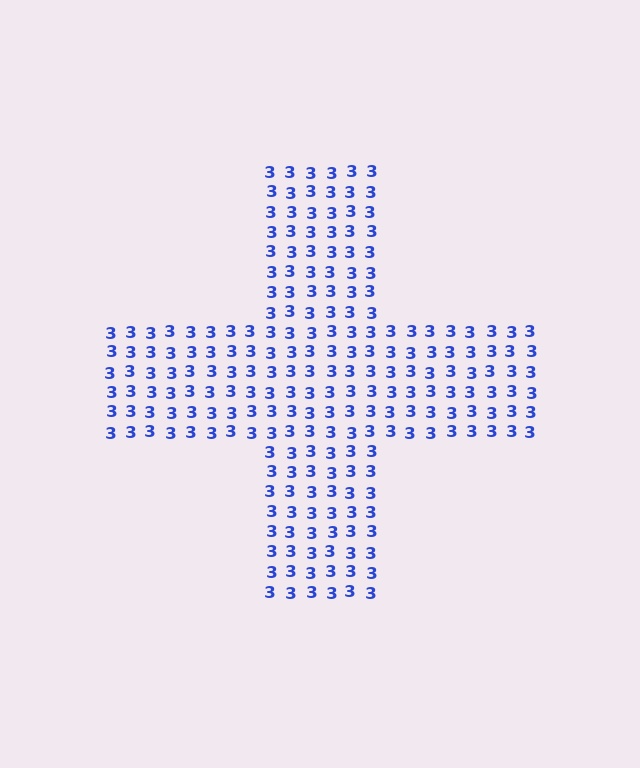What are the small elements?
The small elements are digit 3's.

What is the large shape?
The large shape is a cross.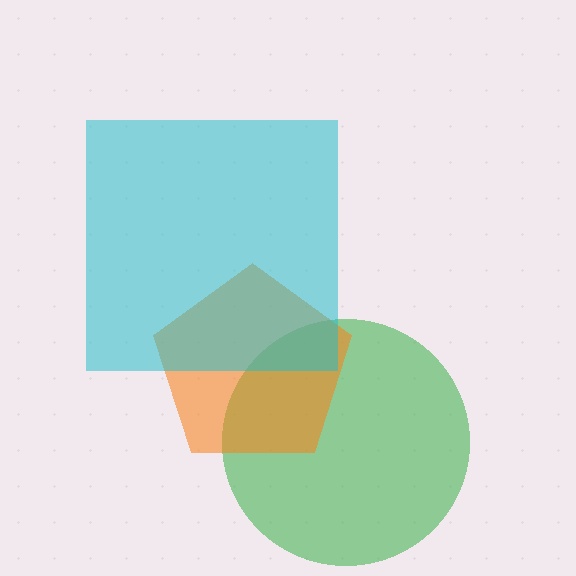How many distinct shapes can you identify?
There are 3 distinct shapes: a green circle, an orange pentagon, a cyan square.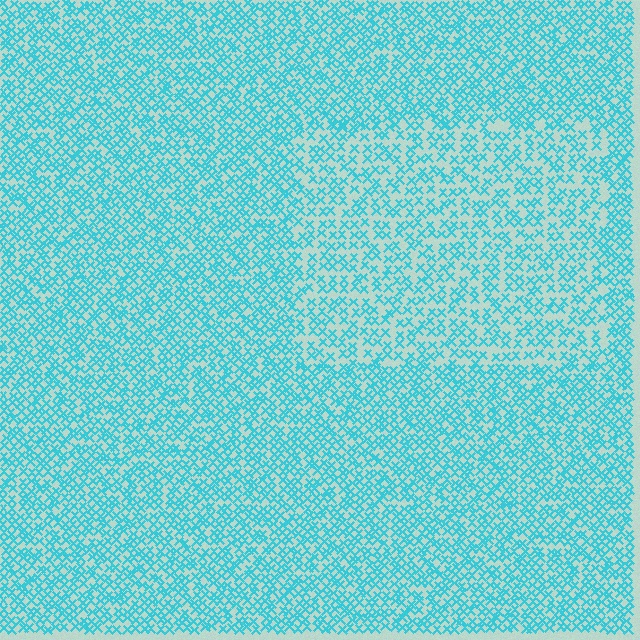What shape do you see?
I see a rectangle.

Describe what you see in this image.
The image contains small cyan elements arranged at two different densities. A rectangle-shaped region is visible where the elements are less densely packed than the surrounding area.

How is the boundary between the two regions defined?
The boundary is defined by a change in element density (approximately 1.6x ratio). All elements are the same color, size, and shape.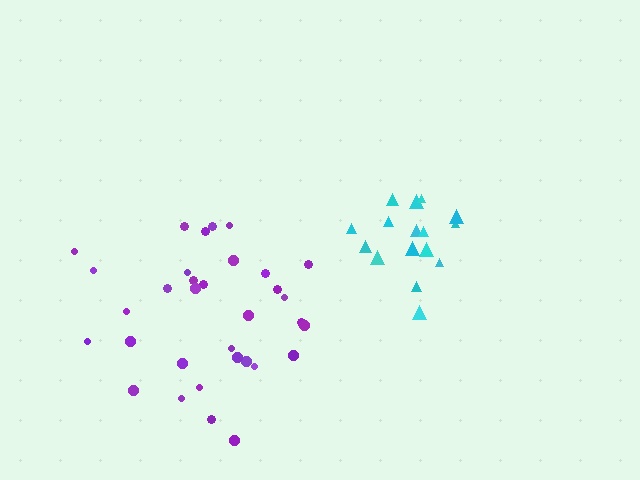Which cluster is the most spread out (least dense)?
Purple.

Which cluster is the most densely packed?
Cyan.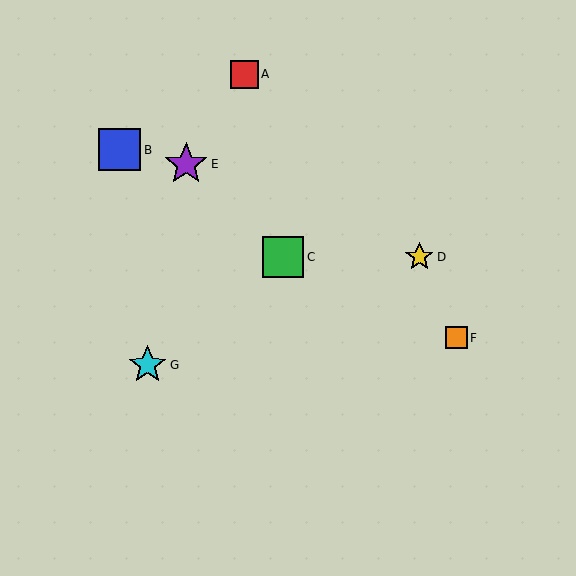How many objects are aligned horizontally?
2 objects (C, D) are aligned horizontally.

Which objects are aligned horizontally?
Objects C, D are aligned horizontally.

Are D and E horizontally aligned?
No, D is at y≈257 and E is at y≈164.